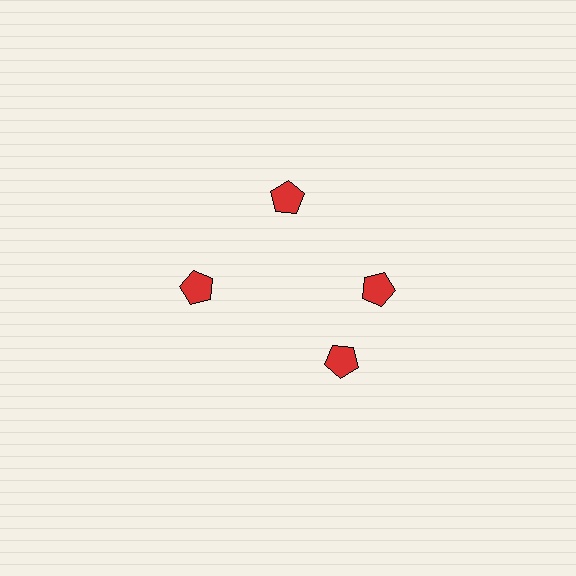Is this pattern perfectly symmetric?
No. The 4 red pentagons are arranged in a ring, but one element near the 6 o'clock position is rotated out of alignment along the ring, breaking the 4-fold rotational symmetry.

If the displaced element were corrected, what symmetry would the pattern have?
It would have 4-fold rotational symmetry — the pattern would map onto itself every 90 degrees.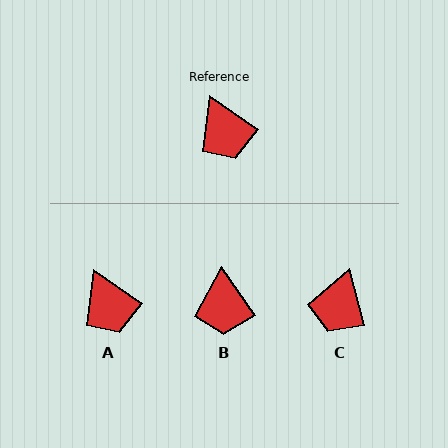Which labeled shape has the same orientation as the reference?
A.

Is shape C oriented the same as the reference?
No, it is off by about 41 degrees.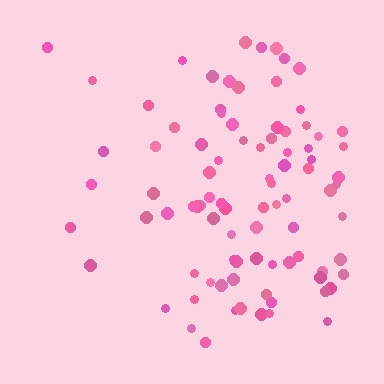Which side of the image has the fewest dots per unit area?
The left.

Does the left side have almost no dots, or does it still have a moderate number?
Still a moderate number, just noticeably fewer than the right.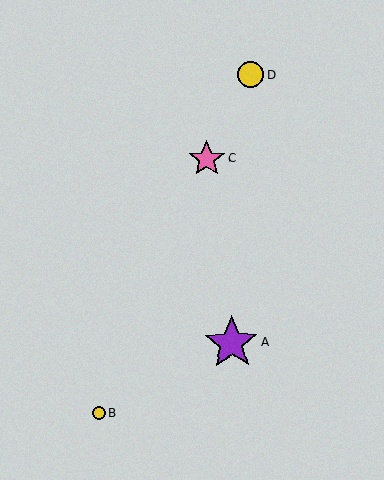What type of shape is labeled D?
Shape D is a yellow circle.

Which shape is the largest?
The purple star (labeled A) is the largest.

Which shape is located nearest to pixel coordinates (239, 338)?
The purple star (labeled A) at (232, 343) is nearest to that location.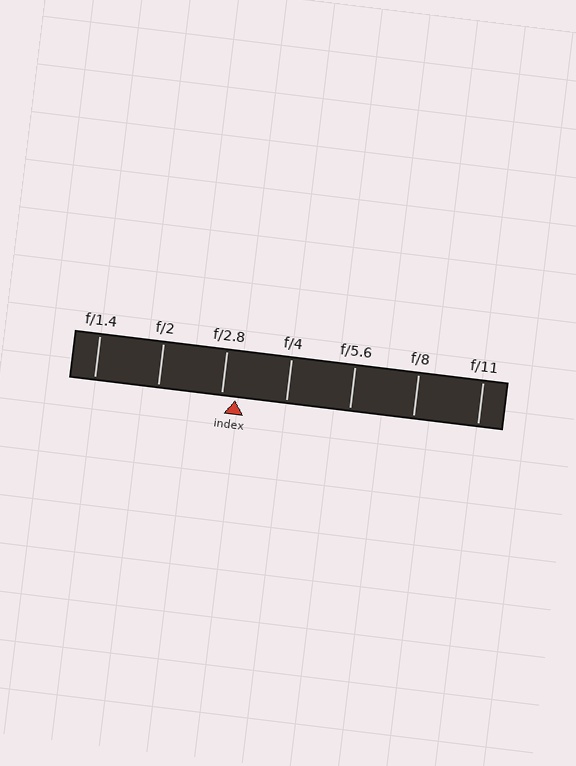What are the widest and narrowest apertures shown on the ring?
The widest aperture shown is f/1.4 and the narrowest is f/11.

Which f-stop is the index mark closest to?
The index mark is closest to f/2.8.